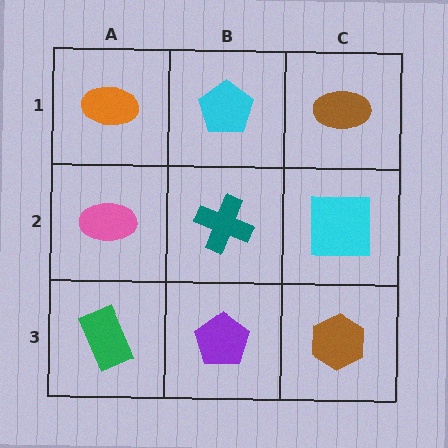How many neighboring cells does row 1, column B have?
3.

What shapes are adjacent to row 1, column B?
A teal cross (row 2, column B), an orange ellipse (row 1, column A), a brown ellipse (row 1, column C).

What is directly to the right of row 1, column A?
A cyan pentagon.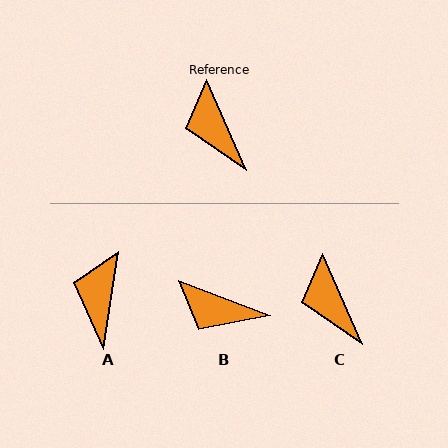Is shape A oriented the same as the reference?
No, it is off by about 32 degrees.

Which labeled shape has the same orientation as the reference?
C.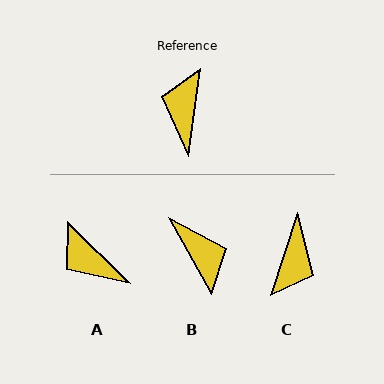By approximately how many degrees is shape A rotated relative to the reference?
Approximately 54 degrees counter-clockwise.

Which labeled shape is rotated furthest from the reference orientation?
C, about 169 degrees away.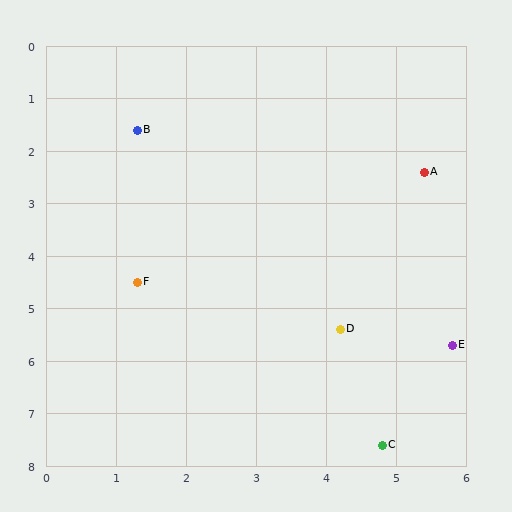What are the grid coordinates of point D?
Point D is at approximately (4.2, 5.4).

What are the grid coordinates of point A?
Point A is at approximately (5.4, 2.4).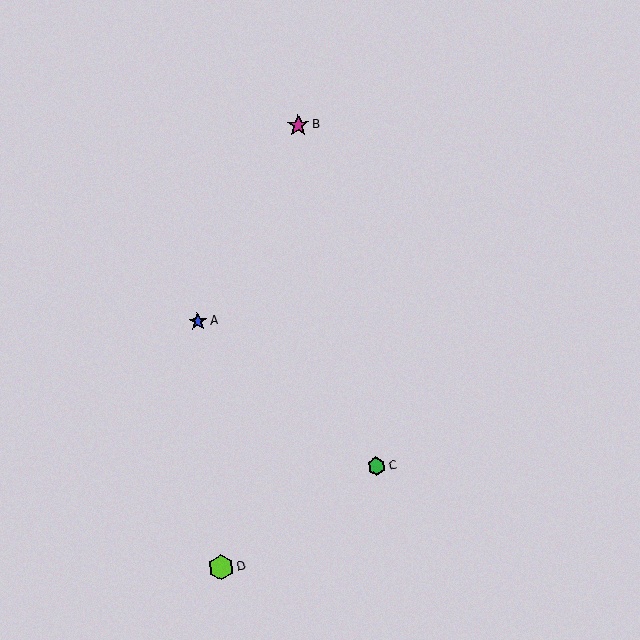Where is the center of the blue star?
The center of the blue star is at (198, 322).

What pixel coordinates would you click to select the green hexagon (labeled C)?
Click at (377, 466) to select the green hexagon C.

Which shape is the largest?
The lime hexagon (labeled D) is the largest.